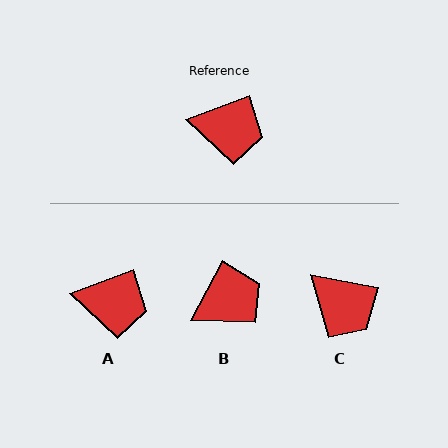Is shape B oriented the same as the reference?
No, it is off by about 41 degrees.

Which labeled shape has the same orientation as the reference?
A.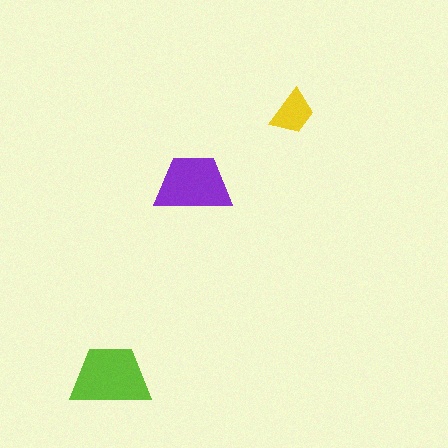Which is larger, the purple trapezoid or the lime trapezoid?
The lime one.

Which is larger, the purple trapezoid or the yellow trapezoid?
The purple one.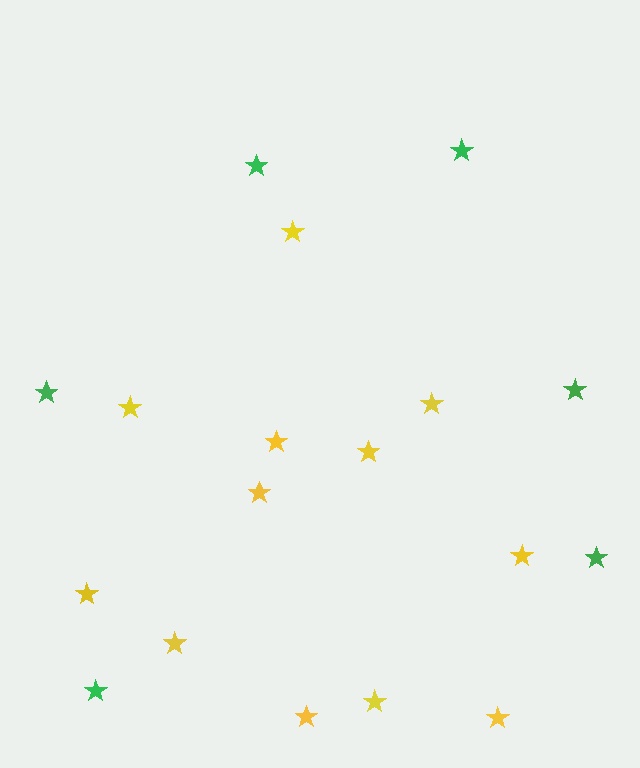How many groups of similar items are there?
There are 2 groups: one group of green stars (6) and one group of yellow stars (12).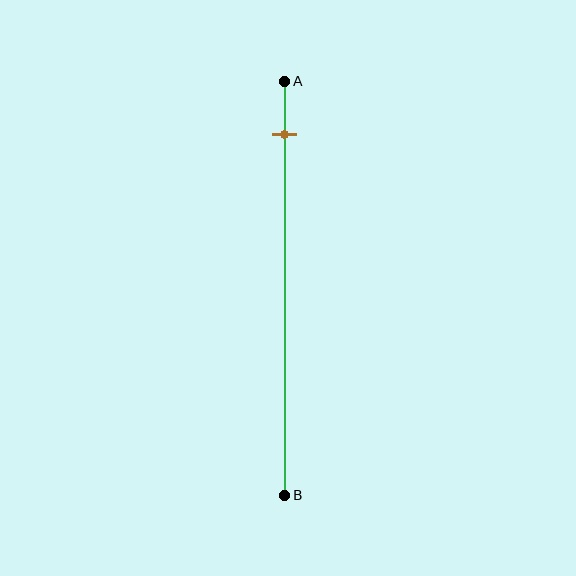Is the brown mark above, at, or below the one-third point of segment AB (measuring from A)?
The brown mark is above the one-third point of segment AB.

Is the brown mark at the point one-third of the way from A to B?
No, the mark is at about 15% from A, not at the 33% one-third point.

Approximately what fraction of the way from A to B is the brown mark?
The brown mark is approximately 15% of the way from A to B.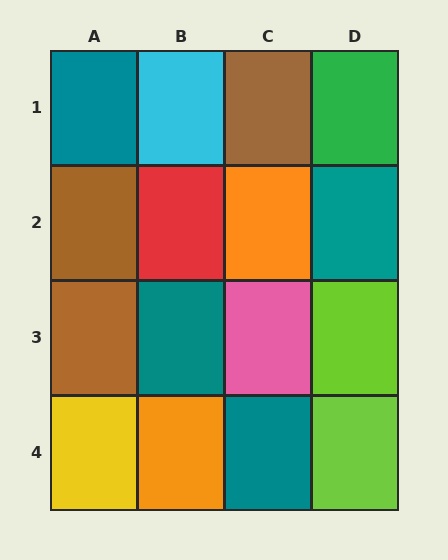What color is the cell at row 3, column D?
Lime.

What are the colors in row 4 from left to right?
Yellow, orange, teal, lime.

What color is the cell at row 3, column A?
Brown.